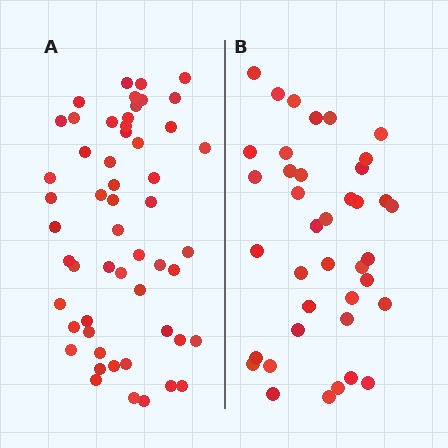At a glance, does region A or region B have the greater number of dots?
Region A (the left region) has more dots.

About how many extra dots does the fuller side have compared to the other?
Region A has approximately 15 more dots than region B.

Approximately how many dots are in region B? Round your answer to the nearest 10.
About 40 dots. (The exact count is 39, which rounds to 40.)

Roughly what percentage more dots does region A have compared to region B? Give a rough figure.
About 40% more.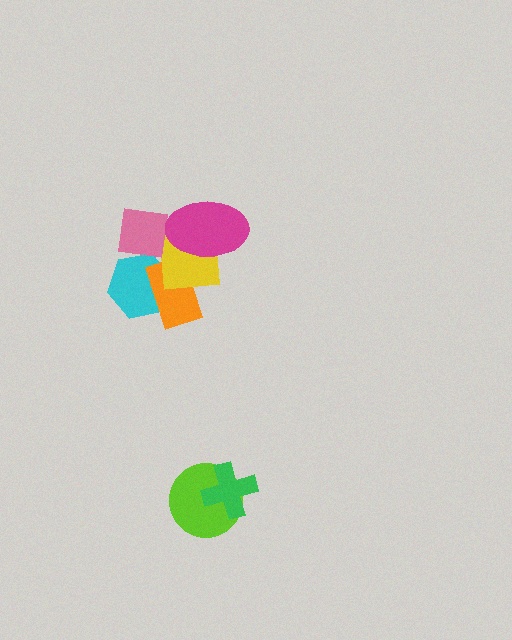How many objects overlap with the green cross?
1 object overlaps with the green cross.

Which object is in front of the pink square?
The magenta ellipse is in front of the pink square.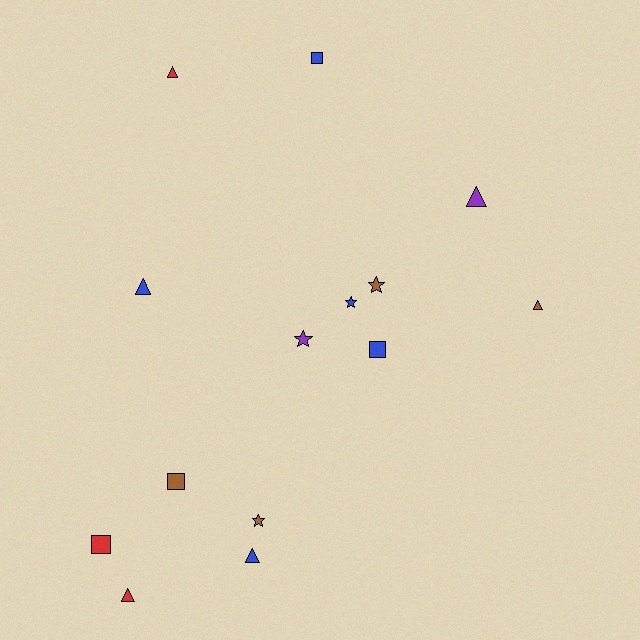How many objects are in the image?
There are 14 objects.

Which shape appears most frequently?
Triangle, with 6 objects.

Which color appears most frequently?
Blue, with 5 objects.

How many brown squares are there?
There is 1 brown square.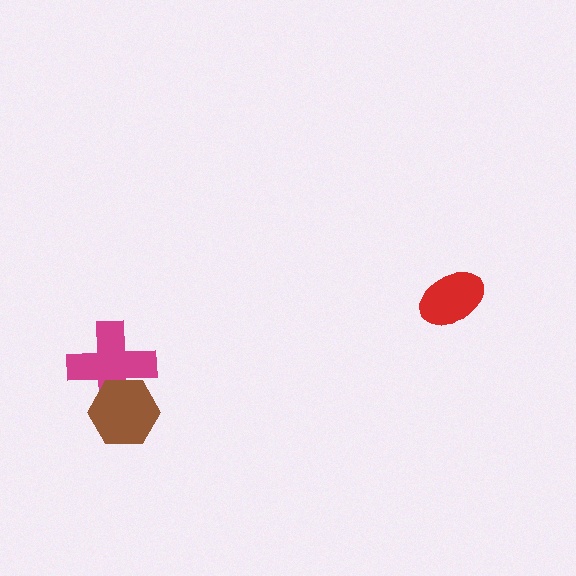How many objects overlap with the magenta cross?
1 object overlaps with the magenta cross.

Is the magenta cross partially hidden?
Yes, it is partially covered by another shape.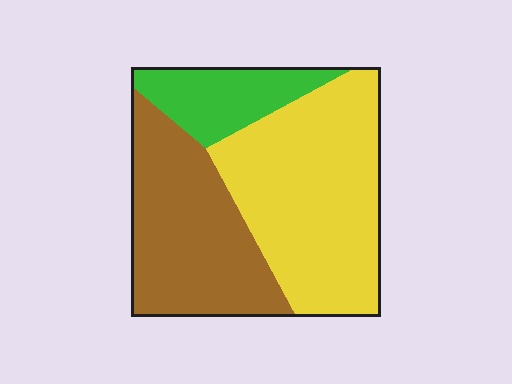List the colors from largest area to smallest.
From largest to smallest: yellow, brown, green.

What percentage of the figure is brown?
Brown takes up about three eighths (3/8) of the figure.